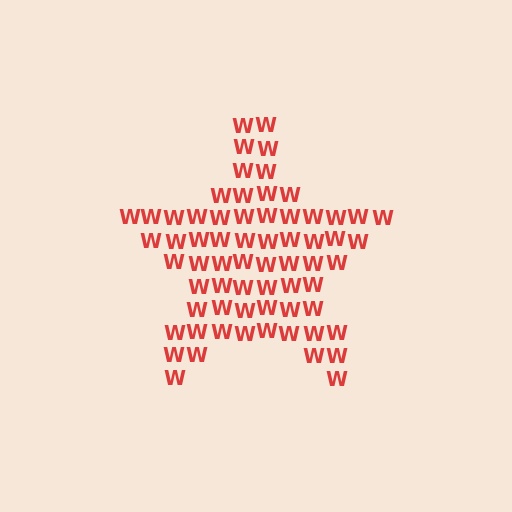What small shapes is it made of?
It is made of small letter W's.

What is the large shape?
The large shape is a star.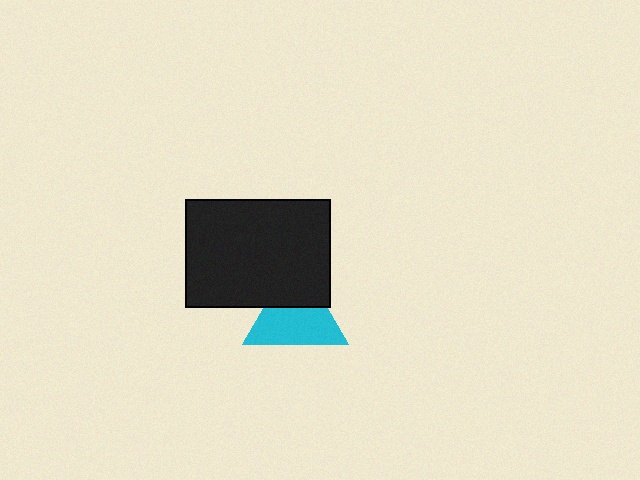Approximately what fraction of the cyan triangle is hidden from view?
Roughly 35% of the cyan triangle is hidden behind the black rectangle.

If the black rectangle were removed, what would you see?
You would see the complete cyan triangle.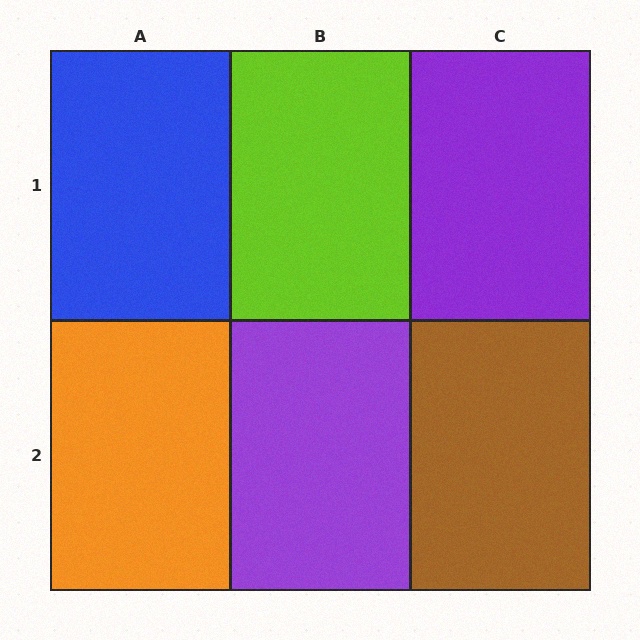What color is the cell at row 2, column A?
Orange.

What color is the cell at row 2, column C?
Brown.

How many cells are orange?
1 cell is orange.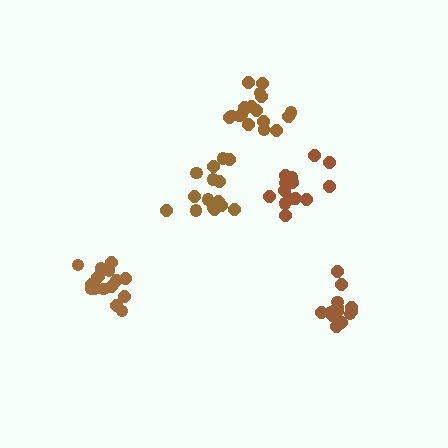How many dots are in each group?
Group 1: 19 dots, Group 2: 15 dots, Group 3: 16 dots, Group 4: 17 dots, Group 5: 14 dots (81 total).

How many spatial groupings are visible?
There are 5 spatial groupings.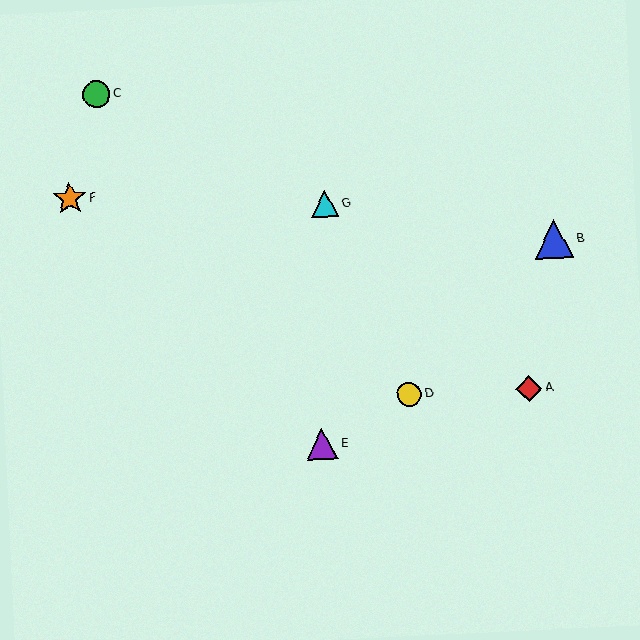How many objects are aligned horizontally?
2 objects (A, D) are aligned horizontally.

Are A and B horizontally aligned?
No, A is at y≈388 and B is at y≈239.